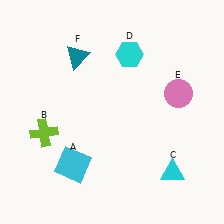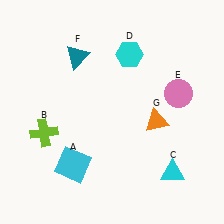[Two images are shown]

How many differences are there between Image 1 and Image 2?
There is 1 difference between the two images.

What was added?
An orange triangle (G) was added in Image 2.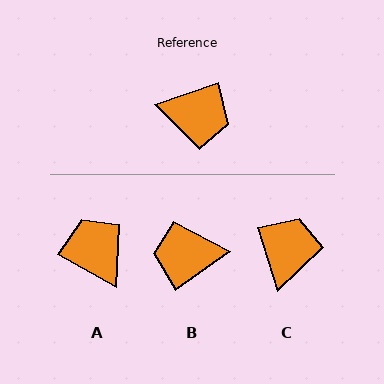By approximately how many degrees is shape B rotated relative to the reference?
Approximately 163 degrees clockwise.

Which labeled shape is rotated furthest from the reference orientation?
B, about 163 degrees away.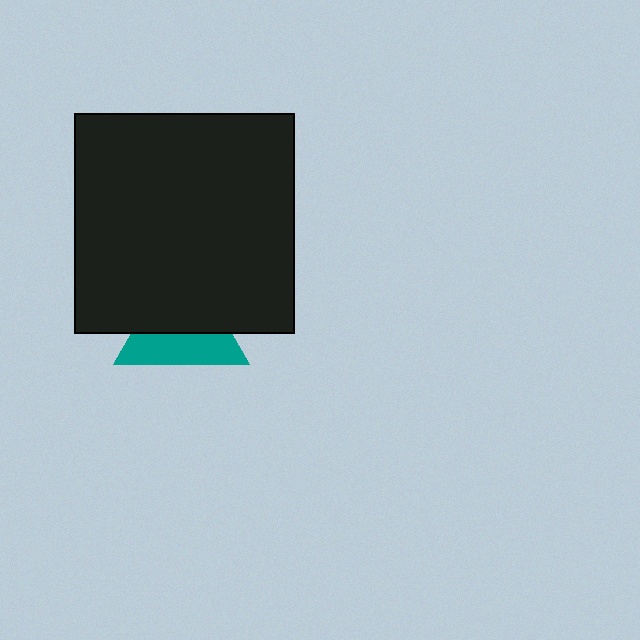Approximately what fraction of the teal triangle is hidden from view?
Roughly 54% of the teal triangle is hidden behind the black square.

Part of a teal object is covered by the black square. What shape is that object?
It is a triangle.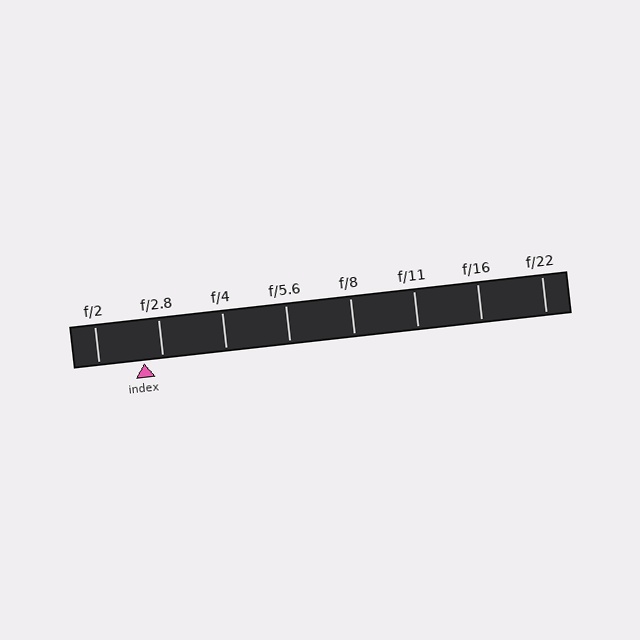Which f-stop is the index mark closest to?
The index mark is closest to f/2.8.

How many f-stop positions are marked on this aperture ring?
There are 8 f-stop positions marked.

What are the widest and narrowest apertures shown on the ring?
The widest aperture shown is f/2 and the narrowest is f/22.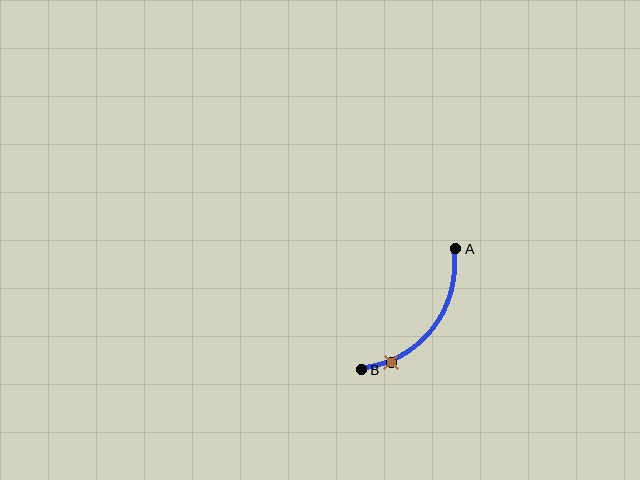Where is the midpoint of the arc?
The arc midpoint is the point on the curve farthest from the straight line joining A and B. It sits below and to the right of that line.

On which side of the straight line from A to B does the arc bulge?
The arc bulges below and to the right of the straight line connecting A and B.